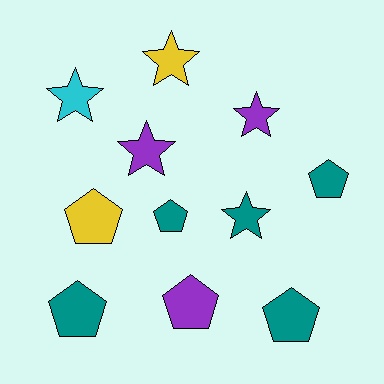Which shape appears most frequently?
Pentagon, with 6 objects.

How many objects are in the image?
There are 11 objects.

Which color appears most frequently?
Teal, with 5 objects.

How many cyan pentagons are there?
There are no cyan pentagons.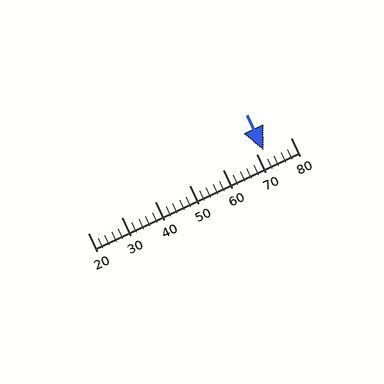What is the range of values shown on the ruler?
The ruler shows values from 20 to 80.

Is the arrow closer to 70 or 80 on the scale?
The arrow is closer to 70.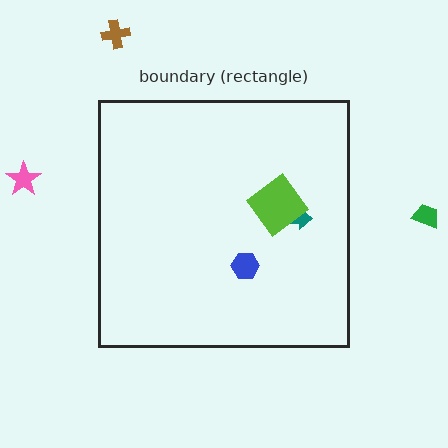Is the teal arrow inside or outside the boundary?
Inside.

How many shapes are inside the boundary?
3 inside, 3 outside.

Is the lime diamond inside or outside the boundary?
Inside.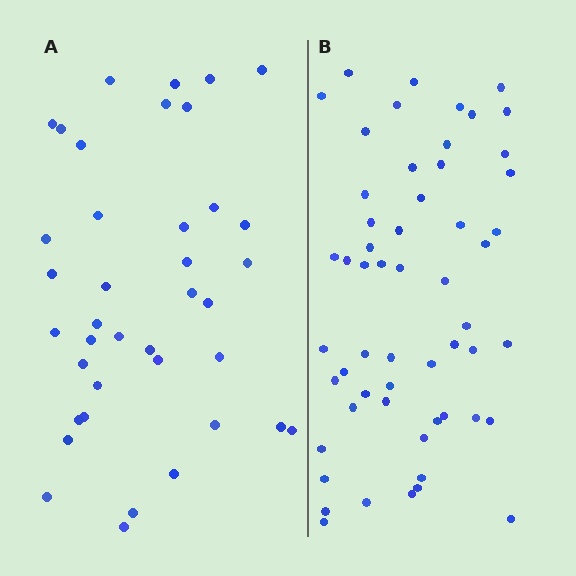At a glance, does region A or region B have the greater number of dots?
Region B (the right region) has more dots.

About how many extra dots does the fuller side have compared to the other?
Region B has approximately 15 more dots than region A.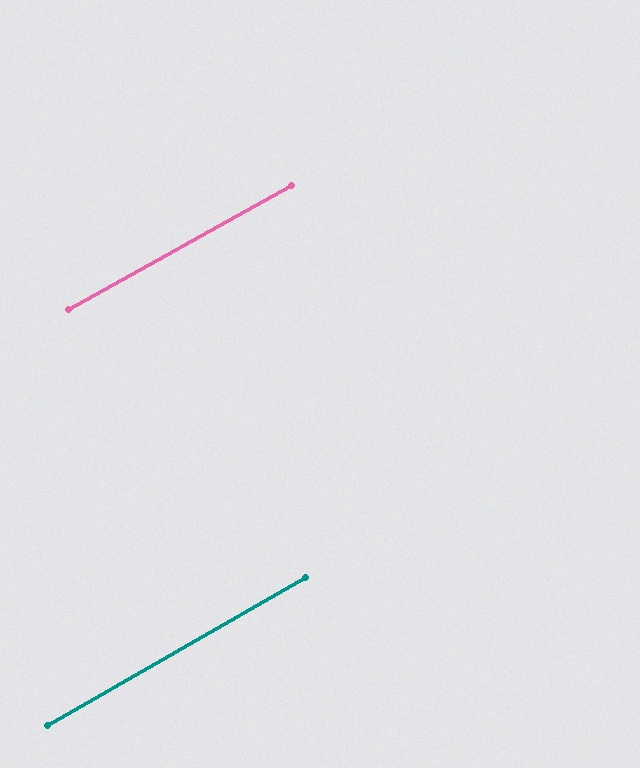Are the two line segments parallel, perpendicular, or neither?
Parallel — their directions differ by only 0.5°.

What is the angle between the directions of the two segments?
Approximately 1 degree.